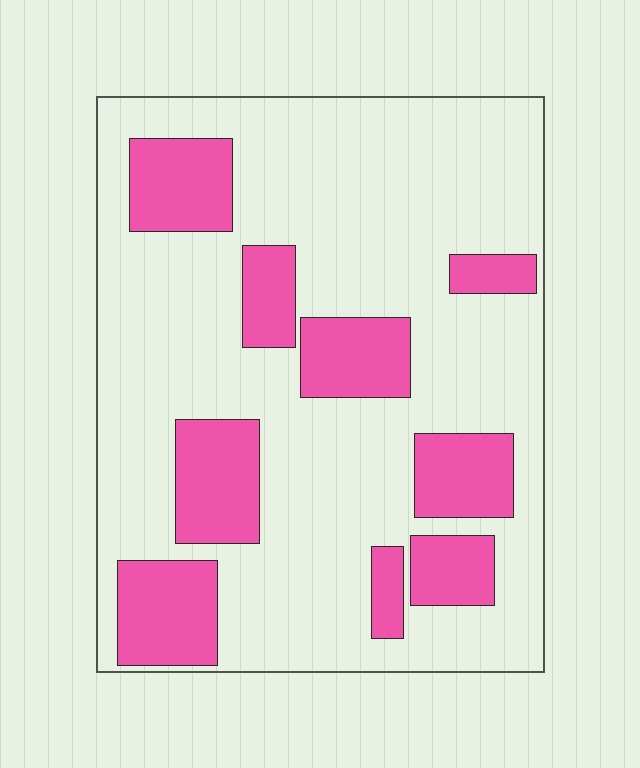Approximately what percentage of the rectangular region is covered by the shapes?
Approximately 25%.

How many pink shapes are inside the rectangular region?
9.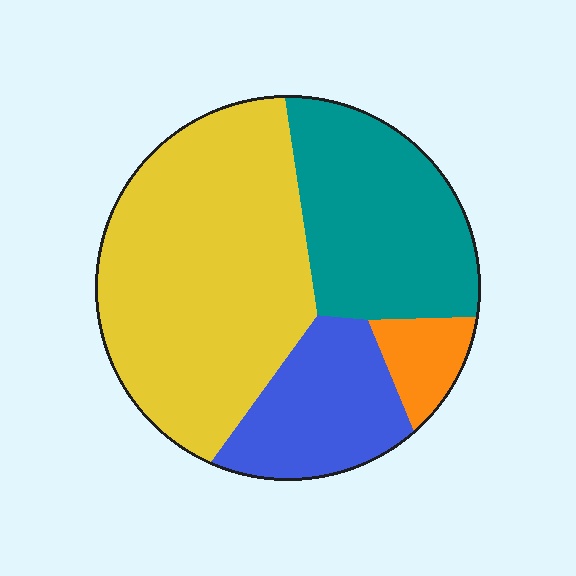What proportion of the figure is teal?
Teal covers about 25% of the figure.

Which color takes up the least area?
Orange, at roughly 5%.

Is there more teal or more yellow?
Yellow.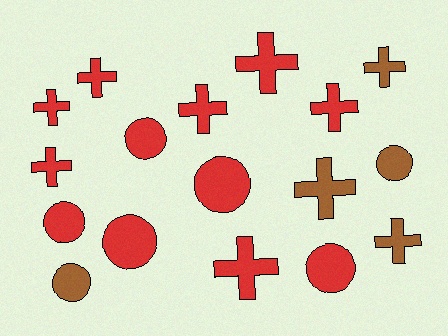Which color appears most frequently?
Red, with 12 objects.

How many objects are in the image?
There are 17 objects.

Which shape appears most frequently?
Cross, with 10 objects.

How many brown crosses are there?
There are 3 brown crosses.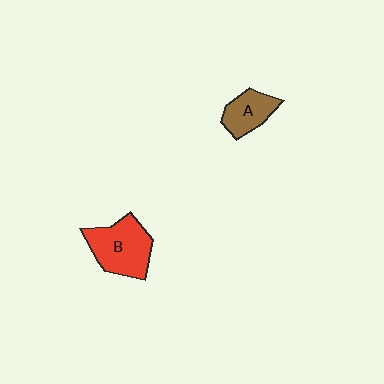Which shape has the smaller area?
Shape A (brown).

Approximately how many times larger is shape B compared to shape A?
Approximately 1.7 times.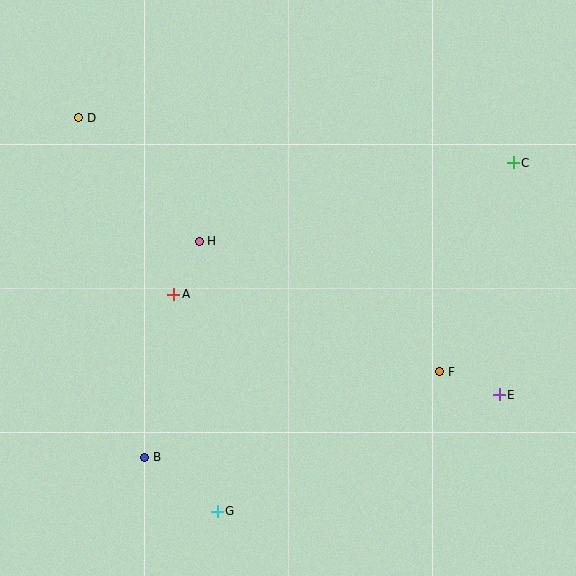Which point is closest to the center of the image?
Point H at (199, 241) is closest to the center.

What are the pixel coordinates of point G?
Point G is at (217, 511).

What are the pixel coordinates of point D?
Point D is at (79, 118).